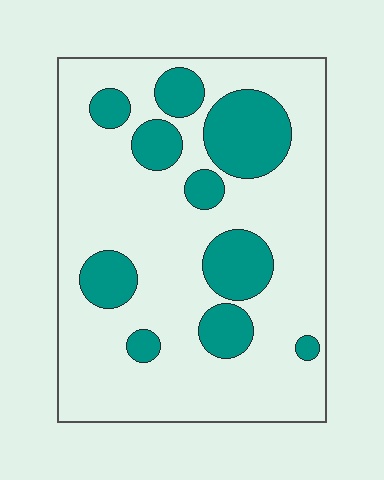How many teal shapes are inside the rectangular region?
10.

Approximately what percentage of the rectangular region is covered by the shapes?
Approximately 25%.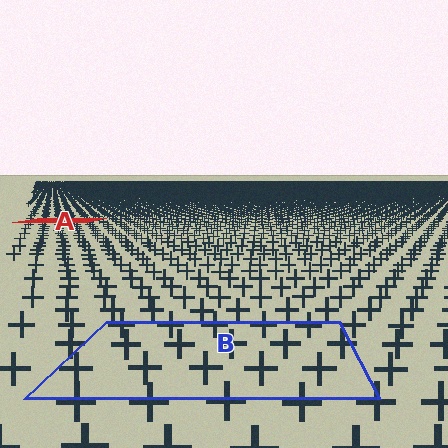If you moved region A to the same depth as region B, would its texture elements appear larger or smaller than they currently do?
They would appear larger. At a closer depth, the same texture elements are projected at a bigger on-screen size.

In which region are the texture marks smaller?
The texture marks are smaller in region A, because it is farther away.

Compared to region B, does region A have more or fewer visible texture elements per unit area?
Region A has more texture elements per unit area — they are packed more densely because it is farther away.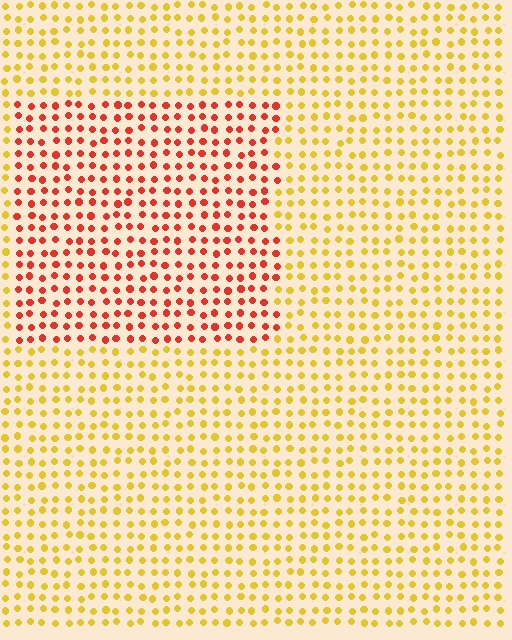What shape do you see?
I see a rectangle.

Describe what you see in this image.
The image is filled with small yellow elements in a uniform arrangement. A rectangle-shaped region is visible where the elements are tinted to a slightly different hue, forming a subtle color boundary.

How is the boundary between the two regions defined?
The boundary is defined purely by a slight shift in hue (about 49 degrees). Spacing, size, and orientation are identical on both sides.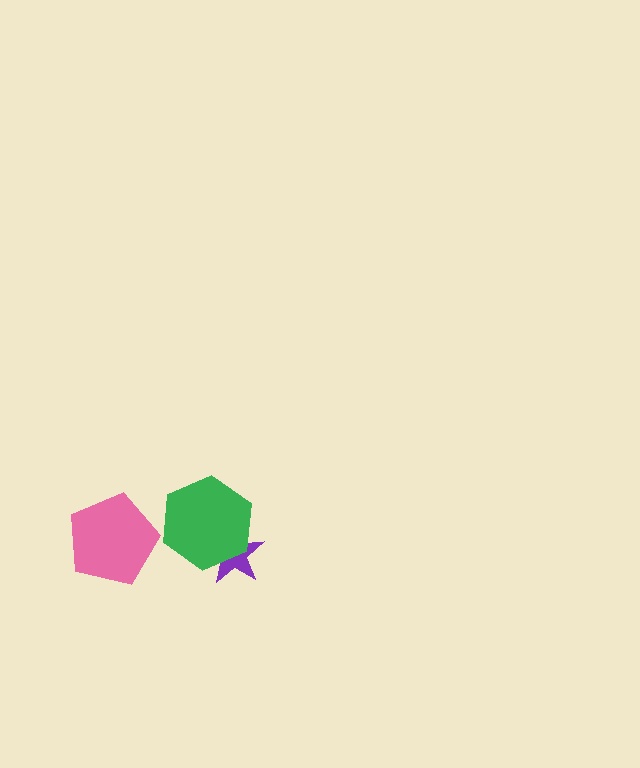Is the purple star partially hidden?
Yes, it is partially covered by another shape.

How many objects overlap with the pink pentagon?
0 objects overlap with the pink pentagon.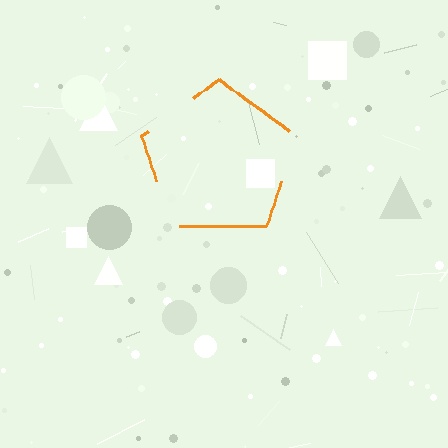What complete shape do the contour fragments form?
The contour fragments form a pentagon.